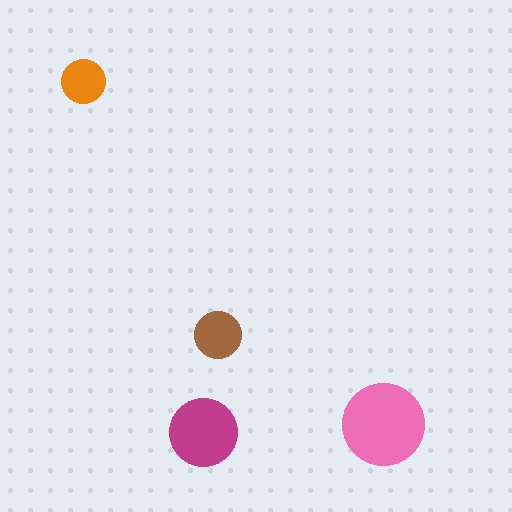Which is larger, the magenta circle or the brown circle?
The magenta one.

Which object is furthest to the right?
The pink circle is rightmost.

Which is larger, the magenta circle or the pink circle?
The pink one.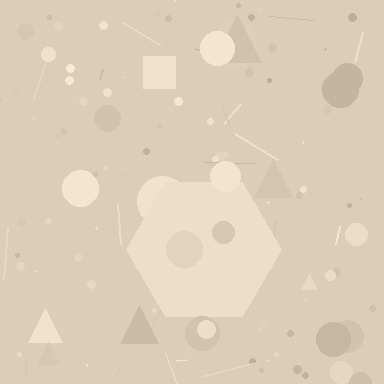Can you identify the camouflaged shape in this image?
The camouflaged shape is a hexagon.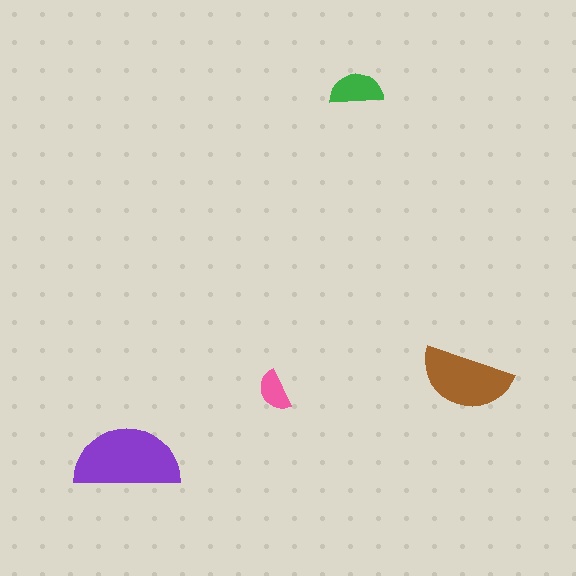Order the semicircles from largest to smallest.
the purple one, the brown one, the green one, the pink one.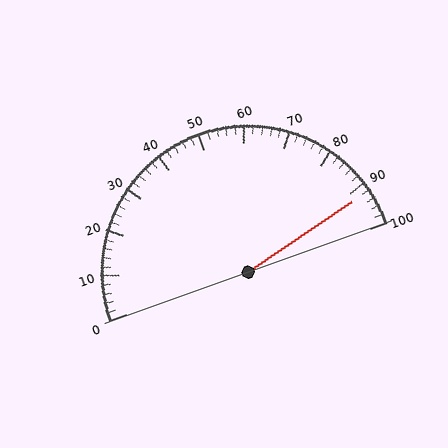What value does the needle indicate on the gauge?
The needle indicates approximately 92.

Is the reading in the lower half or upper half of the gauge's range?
The reading is in the upper half of the range (0 to 100).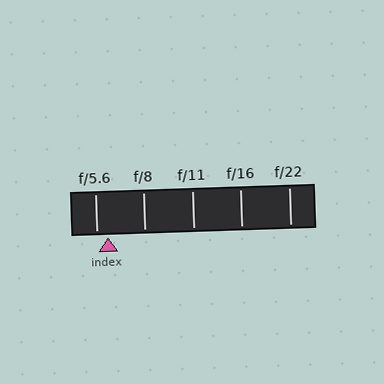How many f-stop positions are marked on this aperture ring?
There are 5 f-stop positions marked.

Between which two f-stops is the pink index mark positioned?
The index mark is between f/5.6 and f/8.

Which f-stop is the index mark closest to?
The index mark is closest to f/5.6.